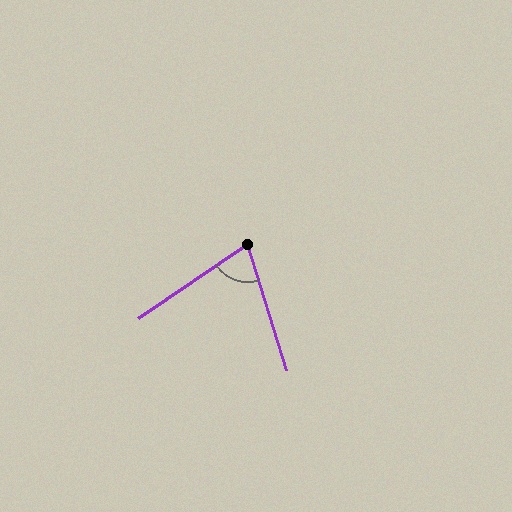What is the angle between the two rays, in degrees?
Approximately 73 degrees.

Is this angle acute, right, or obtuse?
It is acute.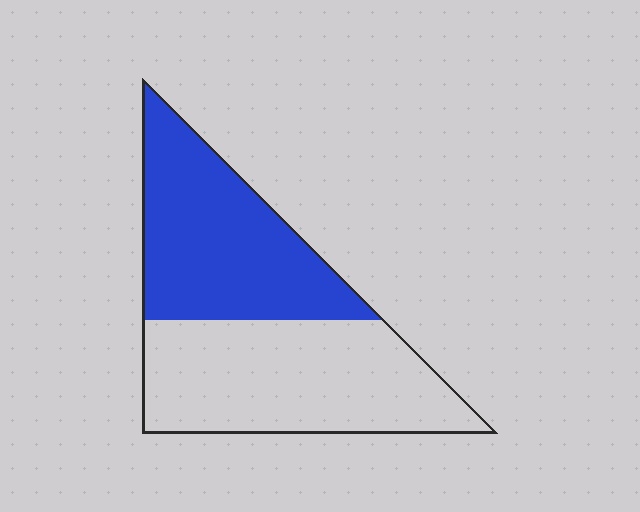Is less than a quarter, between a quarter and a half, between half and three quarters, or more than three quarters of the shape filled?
Between a quarter and a half.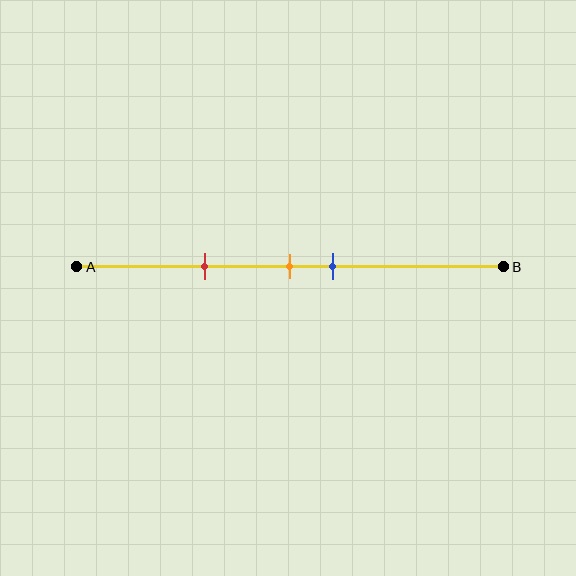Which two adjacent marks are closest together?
The orange and blue marks are the closest adjacent pair.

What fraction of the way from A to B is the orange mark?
The orange mark is approximately 50% (0.5) of the way from A to B.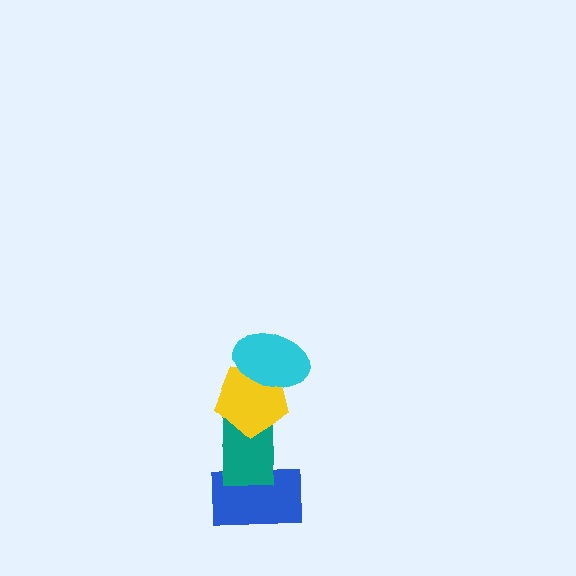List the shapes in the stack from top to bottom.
From top to bottom: the cyan ellipse, the yellow pentagon, the teal rectangle, the blue rectangle.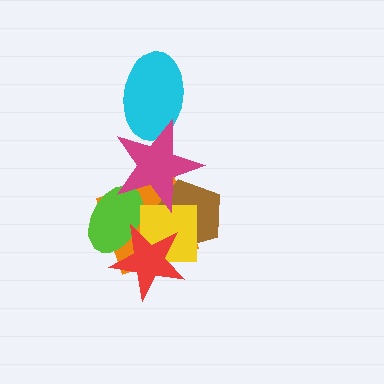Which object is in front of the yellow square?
The red star is in front of the yellow square.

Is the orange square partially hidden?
Yes, it is partially covered by another shape.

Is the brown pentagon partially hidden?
Yes, it is partially covered by another shape.